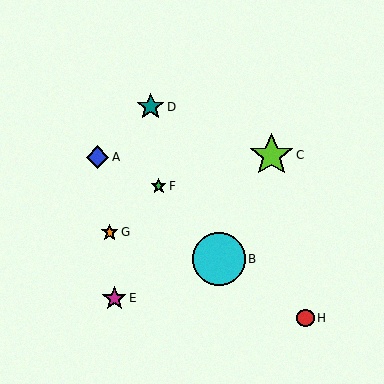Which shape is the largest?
The cyan circle (labeled B) is the largest.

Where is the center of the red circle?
The center of the red circle is at (305, 318).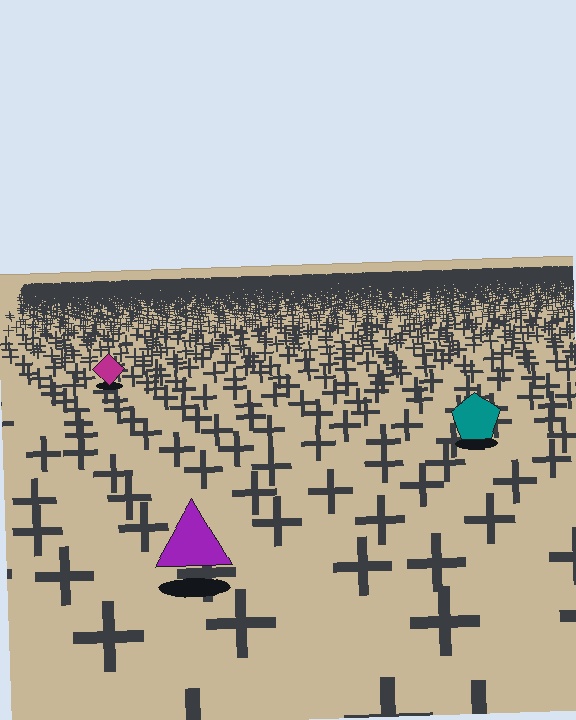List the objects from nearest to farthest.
From nearest to farthest: the purple triangle, the teal pentagon, the magenta diamond.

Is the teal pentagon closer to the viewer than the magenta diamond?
Yes. The teal pentagon is closer — you can tell from the texture gradient: the ground texture is coarser near it.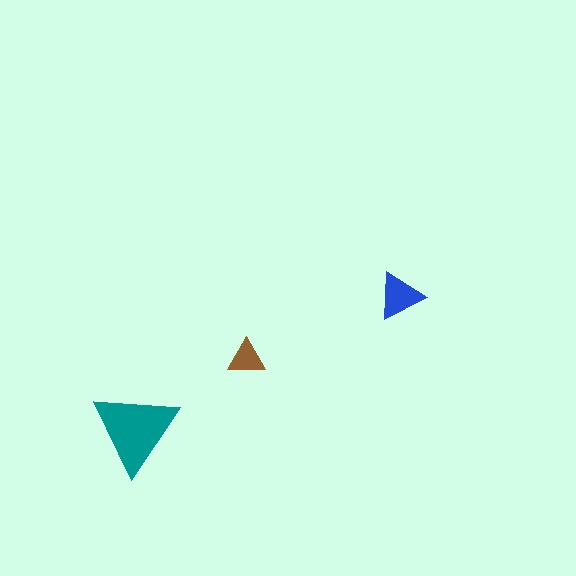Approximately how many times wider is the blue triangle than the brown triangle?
About 1.5 times wider.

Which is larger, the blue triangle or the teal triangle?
The teal one.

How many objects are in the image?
There are 3 objects in the image.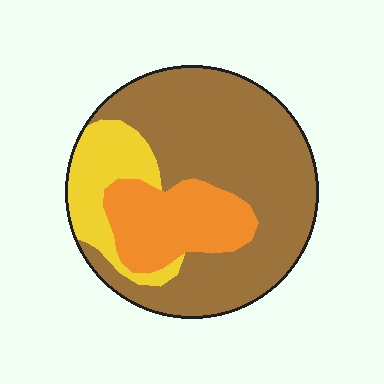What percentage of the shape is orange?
Orange covers roughly 20% of the shape.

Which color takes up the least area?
Yellow, at roughly 15%.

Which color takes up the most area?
Brown, at roughly 65%.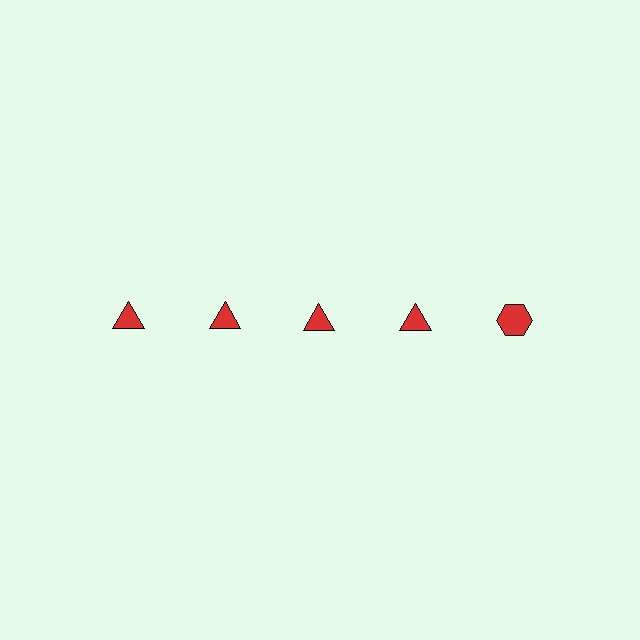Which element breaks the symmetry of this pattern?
The red hexagon in the top row, rightmost column breaks the symmetry. All other shapes are red triangles.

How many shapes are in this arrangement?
There are 5 shapes arranged in a grid pattern.